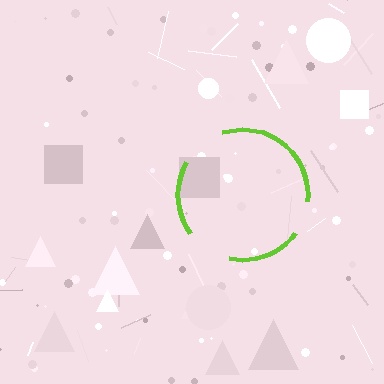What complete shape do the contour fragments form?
The contour fragments form a circle.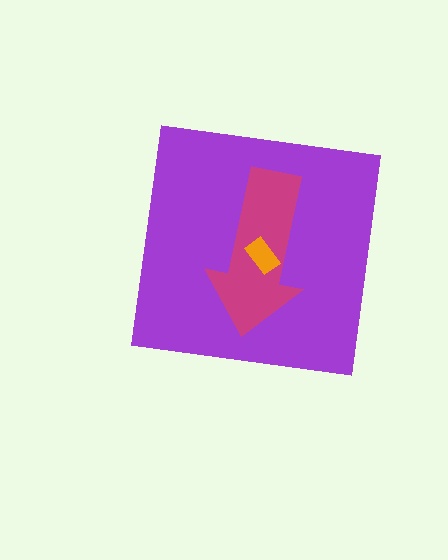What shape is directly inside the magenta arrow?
The orange rectangle.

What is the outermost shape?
The purple square.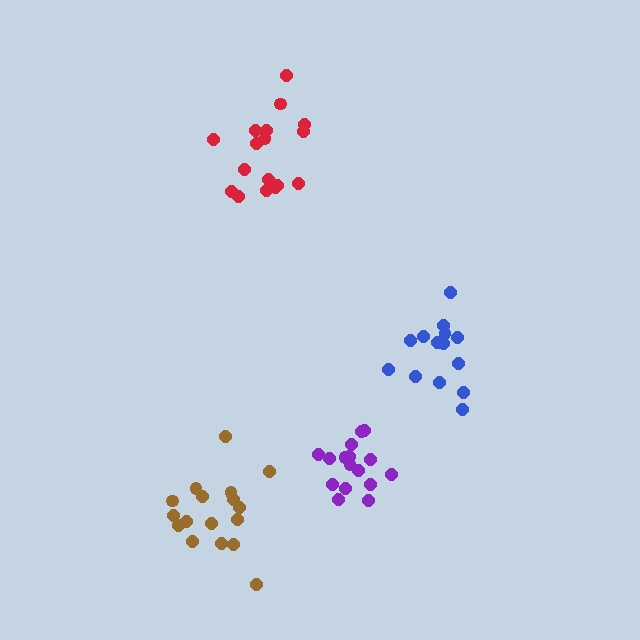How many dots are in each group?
Group 1: 16 dots, Group 2: 17 dots, Group 3: 17 dots, Group 4: 14 dots (64 total).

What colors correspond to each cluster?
The clusters are colored: purple, red, brown, blue.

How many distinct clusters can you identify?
There are 4 distinct clusters.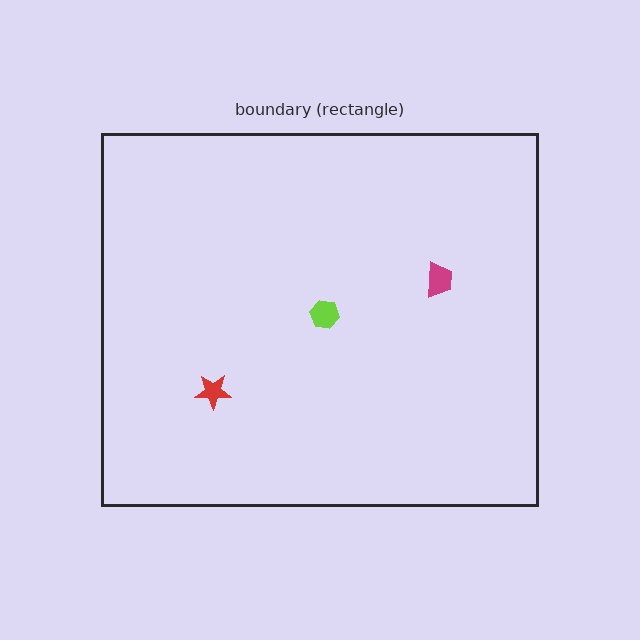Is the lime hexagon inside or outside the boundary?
Inside.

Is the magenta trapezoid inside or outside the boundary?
Inside.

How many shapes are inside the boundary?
3 inside, 0 outside.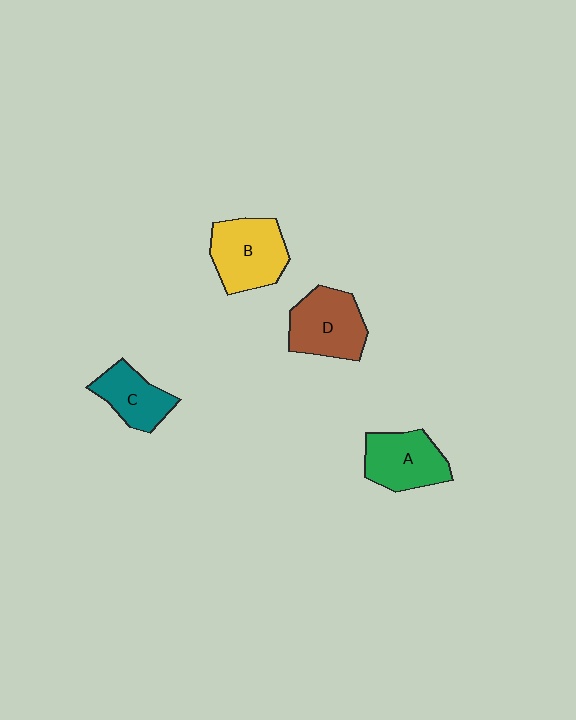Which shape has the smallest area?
Shape C (teal).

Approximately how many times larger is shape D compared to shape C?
Approximately 1.3 times.